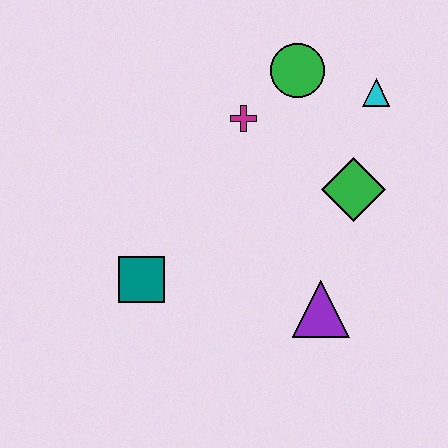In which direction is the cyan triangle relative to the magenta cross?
The cyan triangle is to the right of the magenta cross.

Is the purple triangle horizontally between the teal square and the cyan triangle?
Yes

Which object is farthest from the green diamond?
The teal square is farthest from the green diamond.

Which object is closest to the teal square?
The purple triangle is closest to the teal square.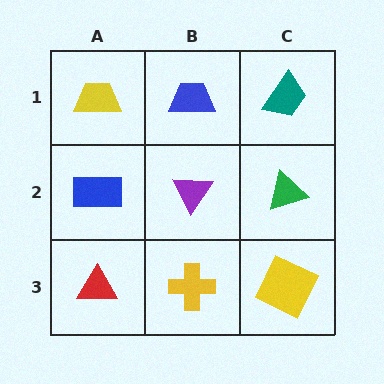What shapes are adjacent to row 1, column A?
A blue rectangle (row 2, column A), a blue trapezoid (row 1, column B).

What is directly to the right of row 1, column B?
A teal trapezoid.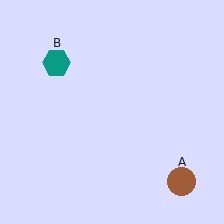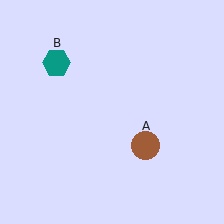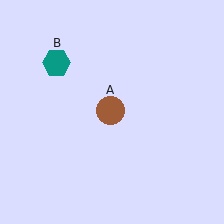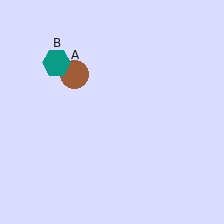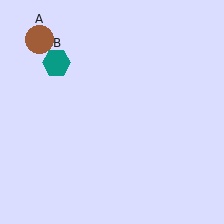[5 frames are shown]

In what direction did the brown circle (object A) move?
The brown circle (object A) moved up and to the left.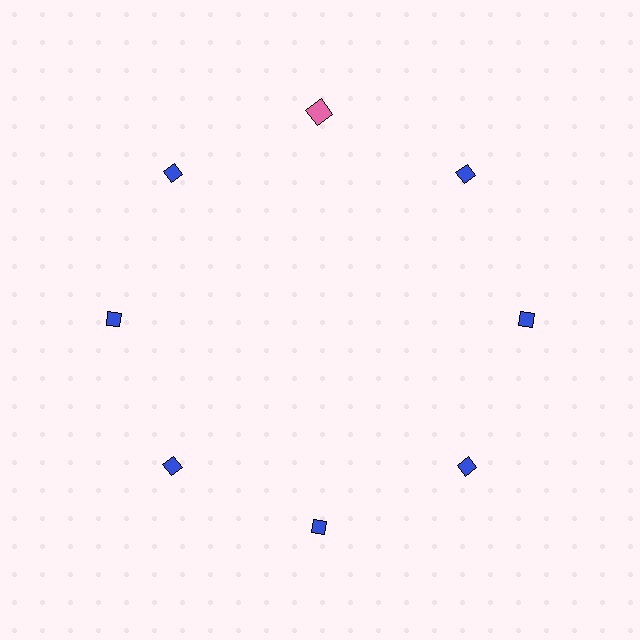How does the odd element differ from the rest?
It differs in both color (pink instead of blue) and shape (square instead of diamond).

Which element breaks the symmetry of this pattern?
The pink square at roughly the 12 o'clock position breaks the symmetry. All other shapes are blue diamonds.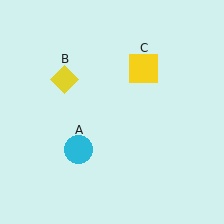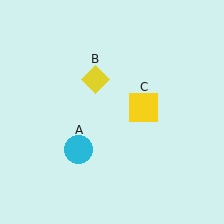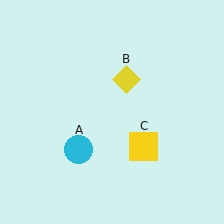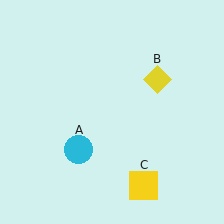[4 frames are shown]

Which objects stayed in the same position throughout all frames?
Cyan circle (object A) remained stationary.